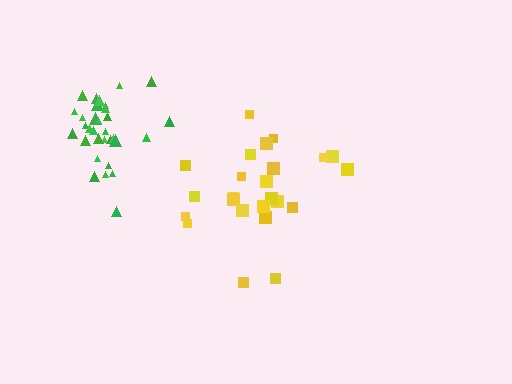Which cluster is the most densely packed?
Green.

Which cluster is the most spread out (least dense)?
Yellow.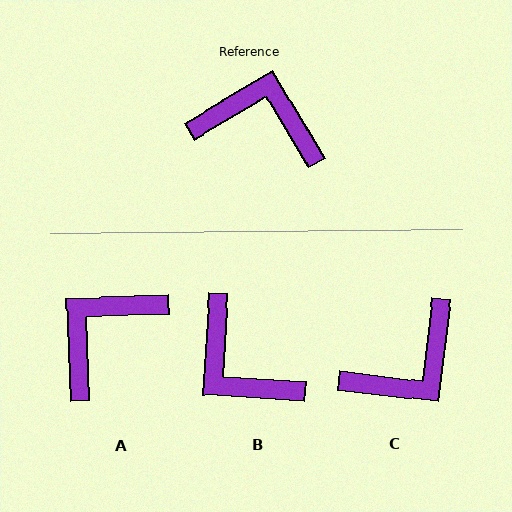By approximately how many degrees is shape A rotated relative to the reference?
Approximately 61 degrees counter-clockwise.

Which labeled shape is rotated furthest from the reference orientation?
B, about 146 degrees away.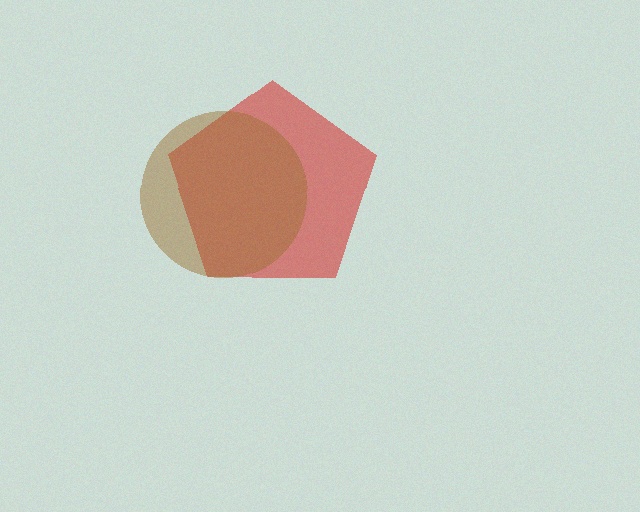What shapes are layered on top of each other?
The layered shapes are: a red pentagon, a brown circle.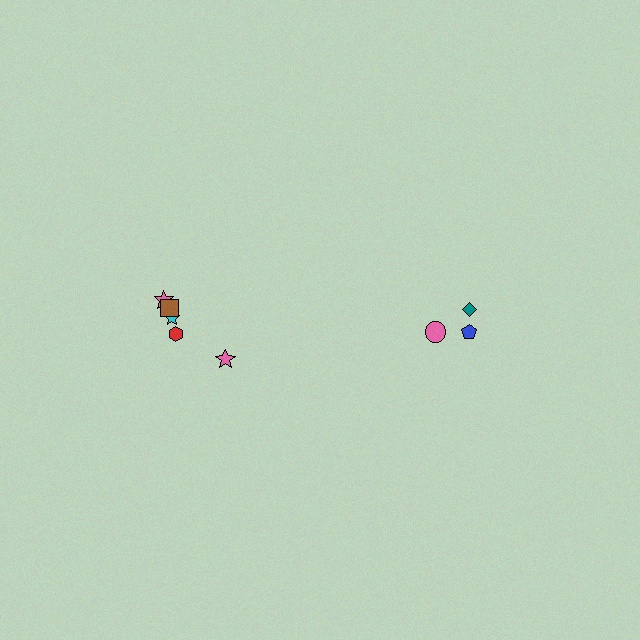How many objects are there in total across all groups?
There are 8 objects.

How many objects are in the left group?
There are 5 objects.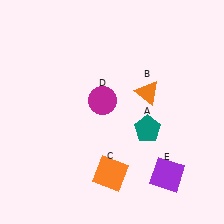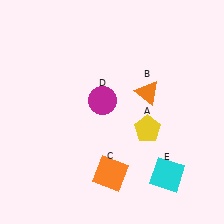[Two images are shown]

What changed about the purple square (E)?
In Image 1, E is purple. In Image 2, it changed to cyan.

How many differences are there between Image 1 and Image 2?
There are 2 differences between the two images.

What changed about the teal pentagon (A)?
In Image 1, A is teal. In Image 2, it changed to yellow.